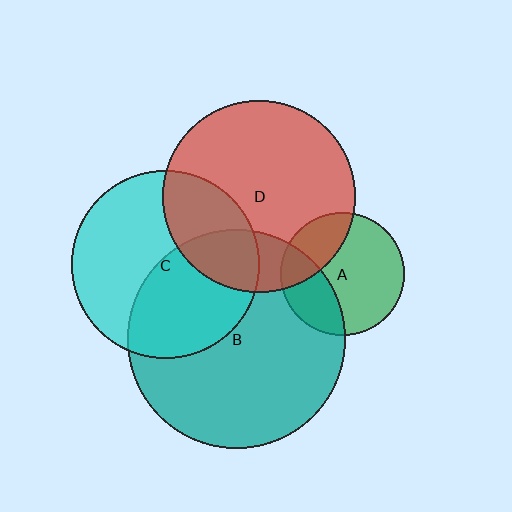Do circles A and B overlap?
Yes.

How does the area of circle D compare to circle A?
Approximately 2.4 times.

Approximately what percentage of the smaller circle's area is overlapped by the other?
Approximately 30%.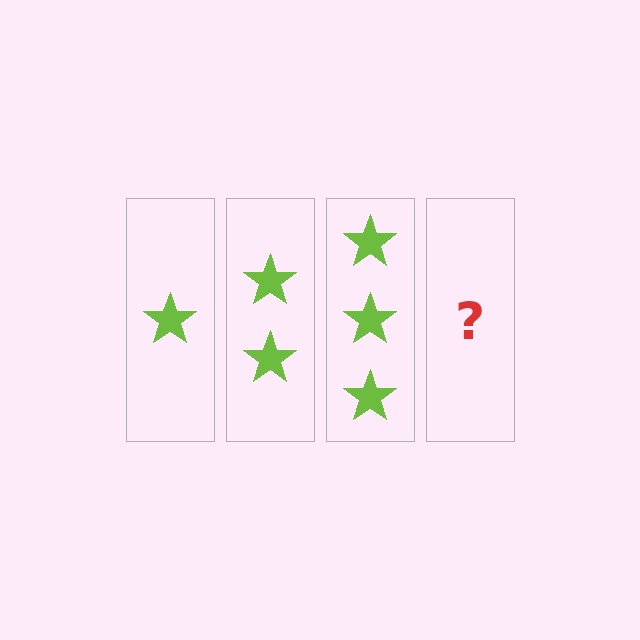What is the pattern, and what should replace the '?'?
The pattern is that each step adds one more star. The '?' should be 4 stars.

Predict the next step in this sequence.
The next step is 4 stars.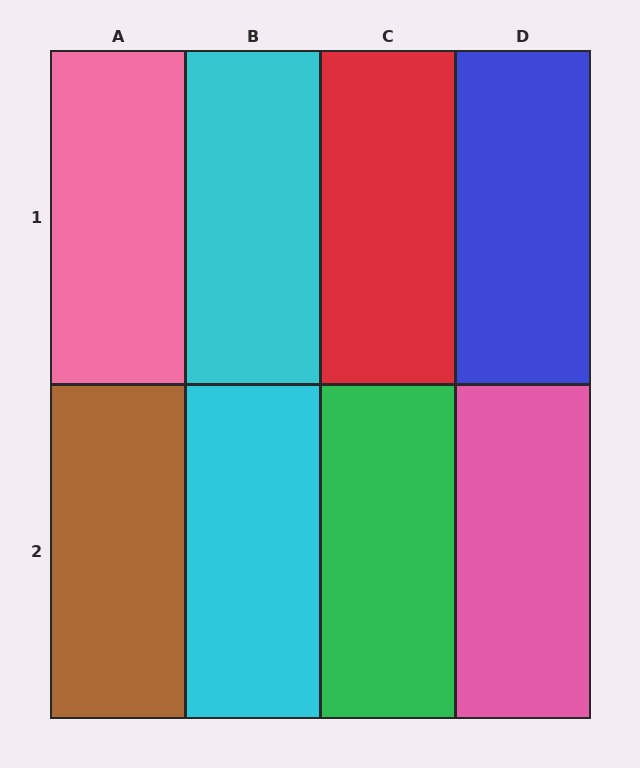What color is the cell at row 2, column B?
Cyan.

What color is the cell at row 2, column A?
Brown.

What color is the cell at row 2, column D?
Pink.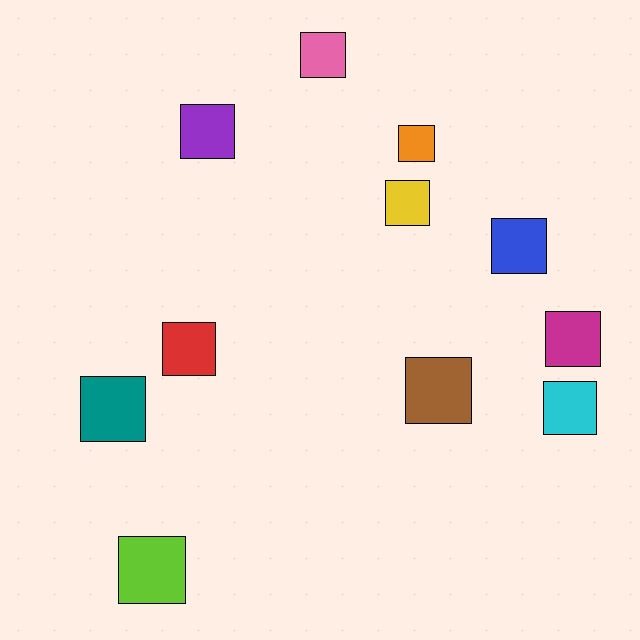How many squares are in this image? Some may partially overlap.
There are 11 squares.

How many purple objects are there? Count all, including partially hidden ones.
There is 1 purple object.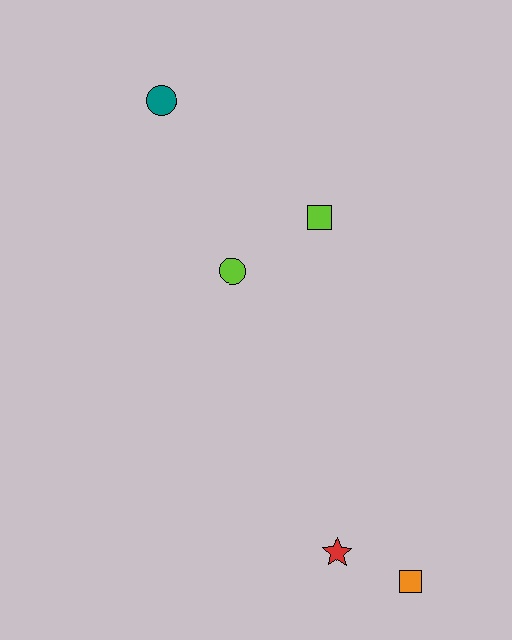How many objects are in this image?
There are 5 objects.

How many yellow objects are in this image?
There are no yellow objects.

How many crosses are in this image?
There are no crosses.